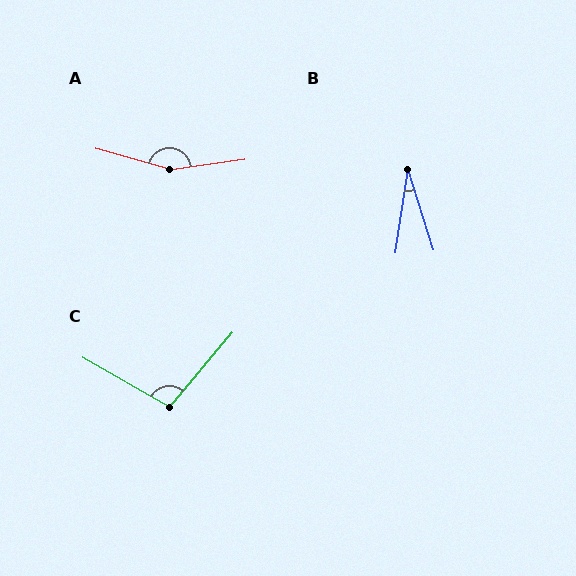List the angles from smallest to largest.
B (26°), C (100°), A (157°).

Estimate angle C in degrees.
Approximately 100 degrees.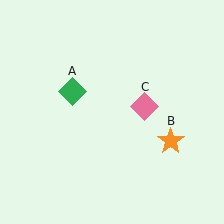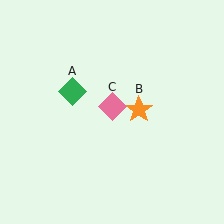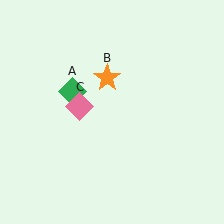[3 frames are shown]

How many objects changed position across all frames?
2 objects changed position: orange star (object B), pink diamond (object C).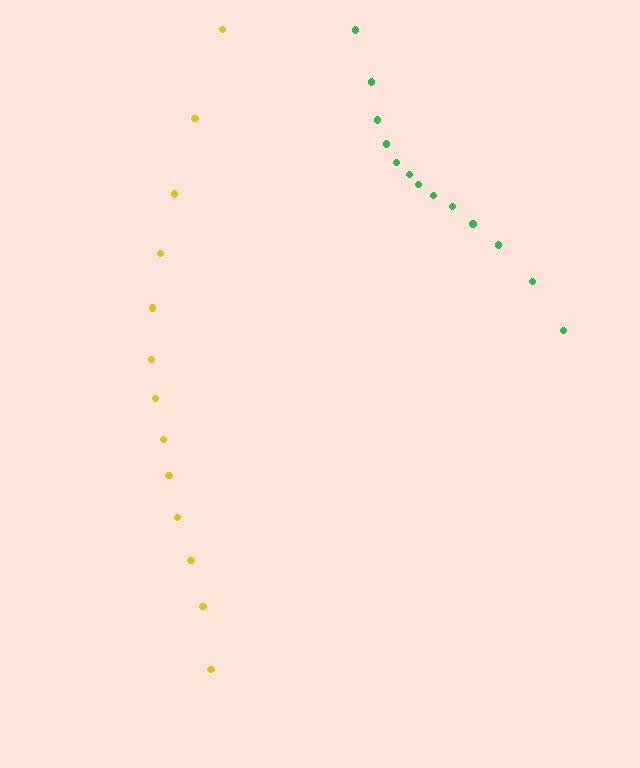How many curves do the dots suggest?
There are 2 distinct paths.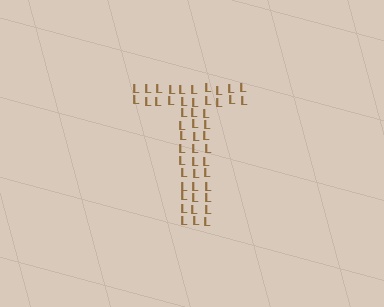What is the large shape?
The large shape is the letter T.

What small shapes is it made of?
It is made of small letter L's.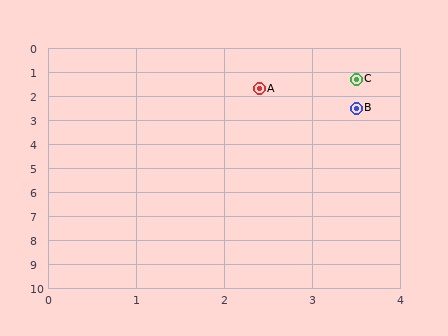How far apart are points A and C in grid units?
Points A and C are about 1.2 grid units apart.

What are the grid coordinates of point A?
Point A is at approximately (2.4, 1.7).